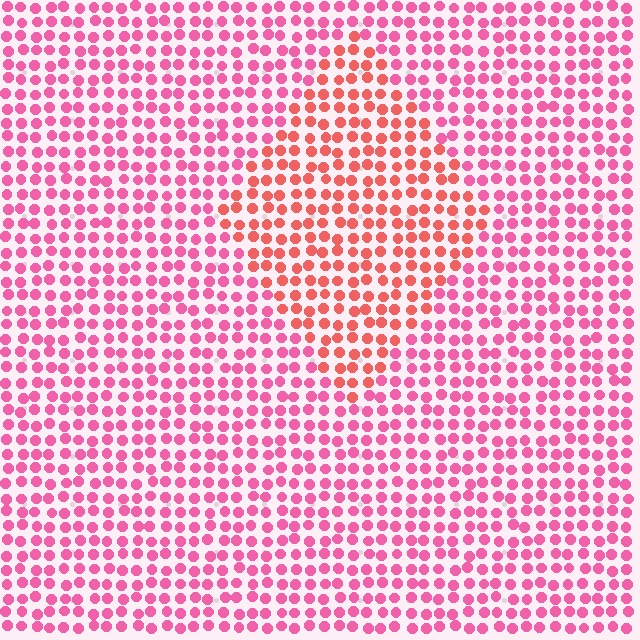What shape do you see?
I see a diamond.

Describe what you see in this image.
The image is filled with small pink elements in a uniform arrangement. A diamond-shaped region is visible where the elements are tinted to a slightly different hue, forming a subtle color boundary.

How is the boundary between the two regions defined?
The boundary is defined purely by a slight shift in hue (about 30 degrees). Spacing, size, and orientation are identical on both sides.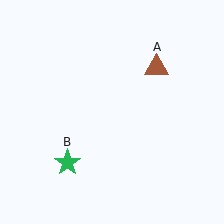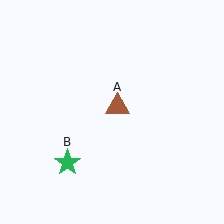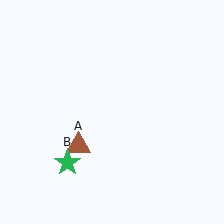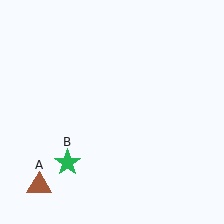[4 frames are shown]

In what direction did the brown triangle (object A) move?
The brown triangle (object A) moved down and to the left.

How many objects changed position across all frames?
1 object changed position: brown triangle (object A).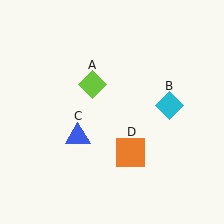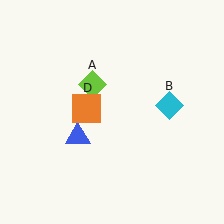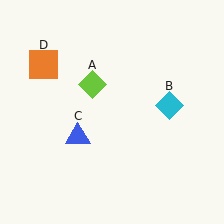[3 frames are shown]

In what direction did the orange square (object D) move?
The orange square (object D) moved up and to the left.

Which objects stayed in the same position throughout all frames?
Lime diamond (object A) and cyan diamond (object B) and blue triangle (object C) remained stationary.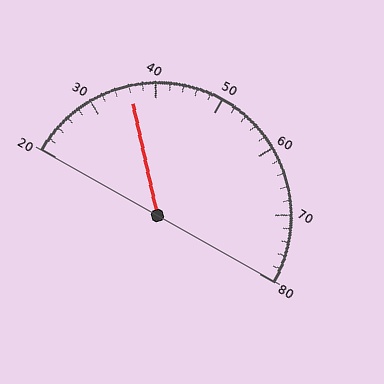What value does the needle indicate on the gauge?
The needle indicates approximately 36.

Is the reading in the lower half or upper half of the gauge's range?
The reading is in the lower half of the range (20 to 80).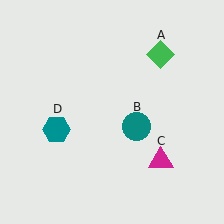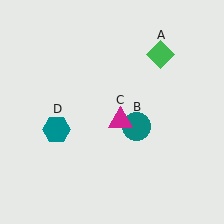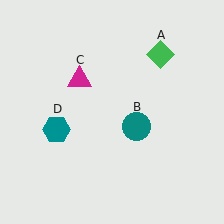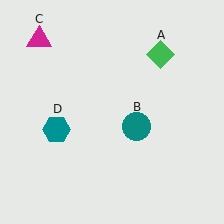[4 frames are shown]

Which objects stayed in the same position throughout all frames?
Green diamond (object A) and teal circle (object B) and teal hexagon (object D) remained stationary.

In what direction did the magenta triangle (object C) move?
The magenta triangle (object C) moved up and to the left.